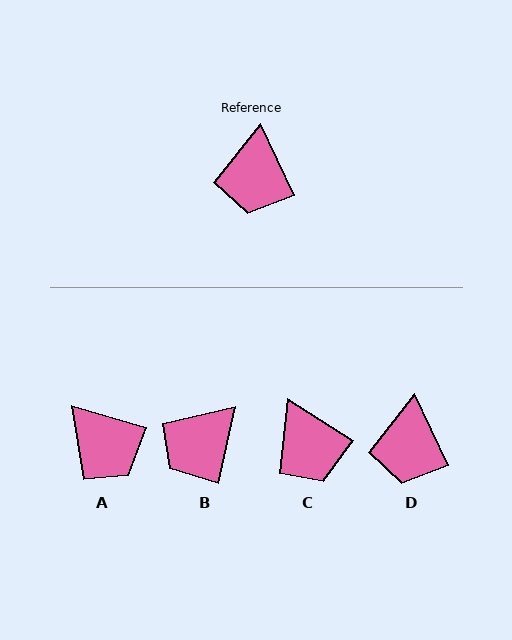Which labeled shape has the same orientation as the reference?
D.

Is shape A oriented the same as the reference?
No, it is off by about 48 degrees.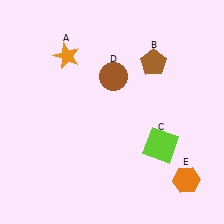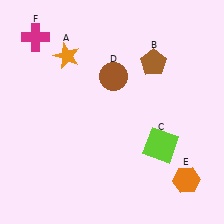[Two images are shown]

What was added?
A magenta cross (F) was added in Image 2.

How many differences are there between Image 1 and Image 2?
There is 1 difference between the two images.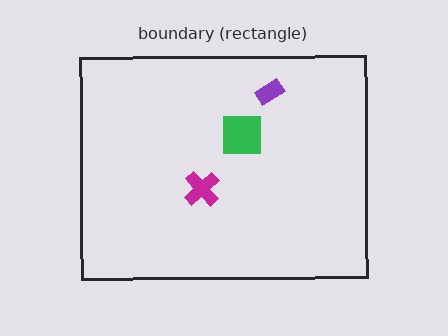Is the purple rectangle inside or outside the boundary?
Inside.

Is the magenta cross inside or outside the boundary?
Inside.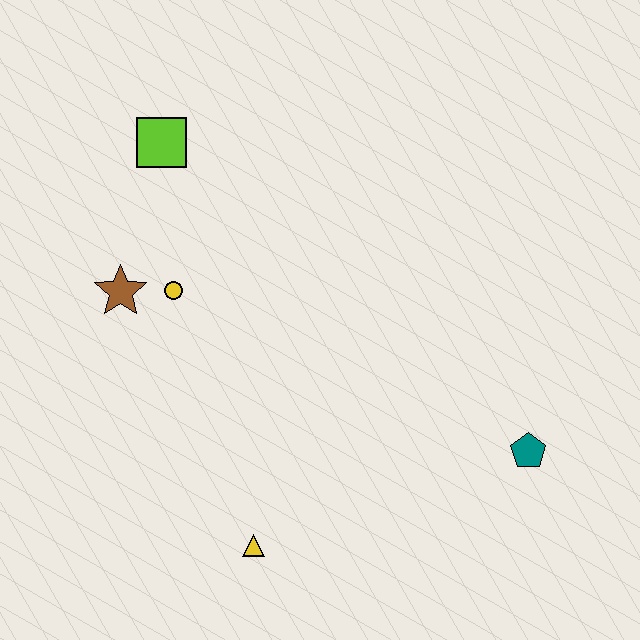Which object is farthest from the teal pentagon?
The lime square is farthest from the teal pentagon.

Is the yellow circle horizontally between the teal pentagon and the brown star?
Yes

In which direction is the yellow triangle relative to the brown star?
The yellow triangle is below the brown star.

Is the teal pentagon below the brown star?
Yes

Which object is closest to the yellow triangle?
The yellow circle is closest to the yellow triangle.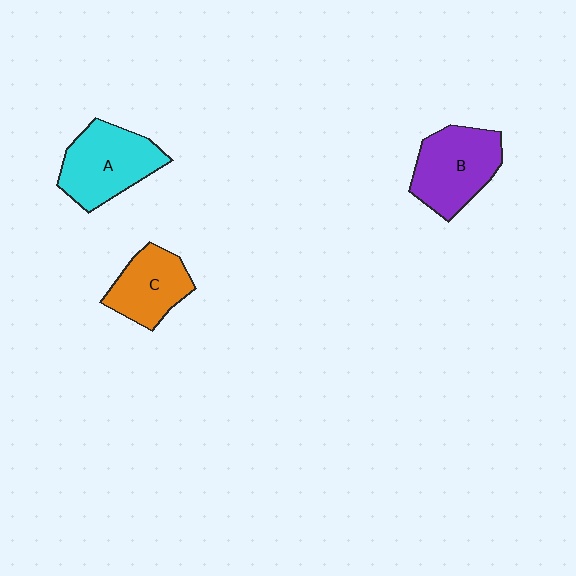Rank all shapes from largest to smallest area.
From largest to smallest: A (cyan), B (purple), C (orange).